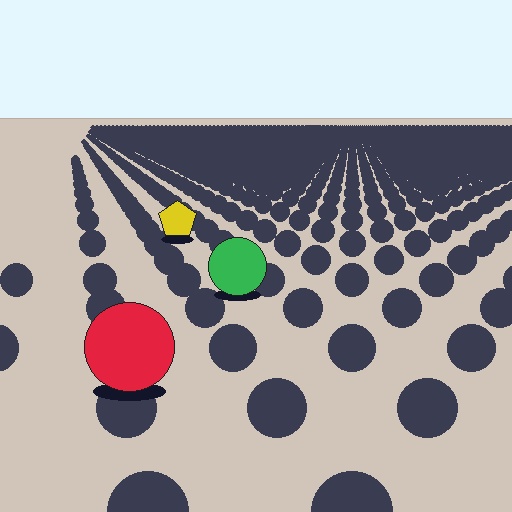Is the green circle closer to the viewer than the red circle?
No. The red circle is closer — you can tell from the texture gradient: the ground texture is coarser near it.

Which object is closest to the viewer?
The red circle is closest. The texture marks near it are larger and more spread out.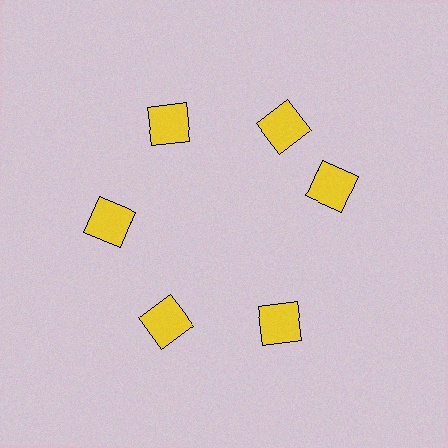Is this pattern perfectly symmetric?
No. The 6 yellow squares are arranged in a ring, but one element near the 3 o'clock position is rotated out of alignment along the ring, breaking the 6-fold rotational symmetry.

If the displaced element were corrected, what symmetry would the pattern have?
It would have 6-fold rotational symmetry — the pattern would map onto itself every 60 degrees.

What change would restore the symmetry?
The symmetry would be restored by rotating it back into even spacing with its neighbors so that all 6 squares sit at equal angles and equal distance from the center.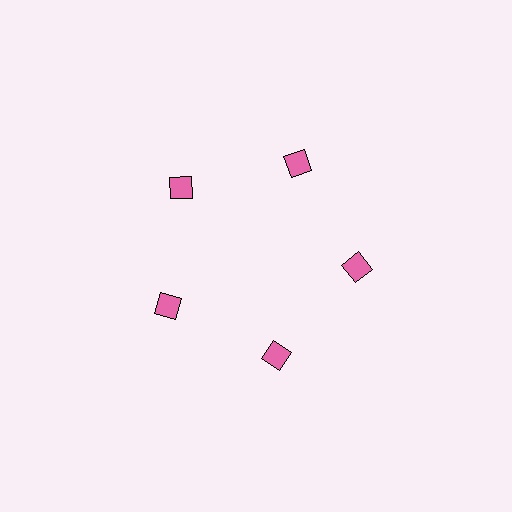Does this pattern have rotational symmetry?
Yes, this pattern has 5-fold rotational symmetry. It looks the same after rotating 72 degrees around the center.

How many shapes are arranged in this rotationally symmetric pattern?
There are 5 shapes, arranged in 5 groups of 1.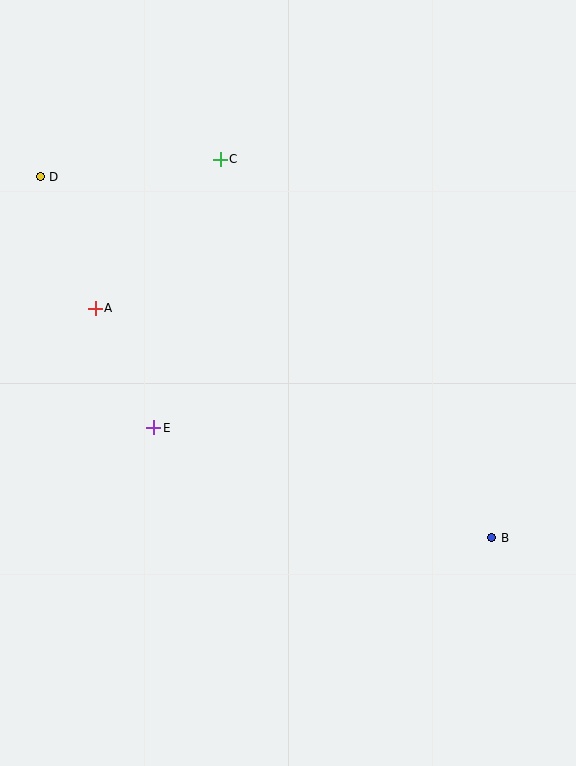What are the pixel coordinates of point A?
Point A is at (95, 308).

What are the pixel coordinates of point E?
Point E is at (154, 428).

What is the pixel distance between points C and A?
The distance between C and A is 194 pixels.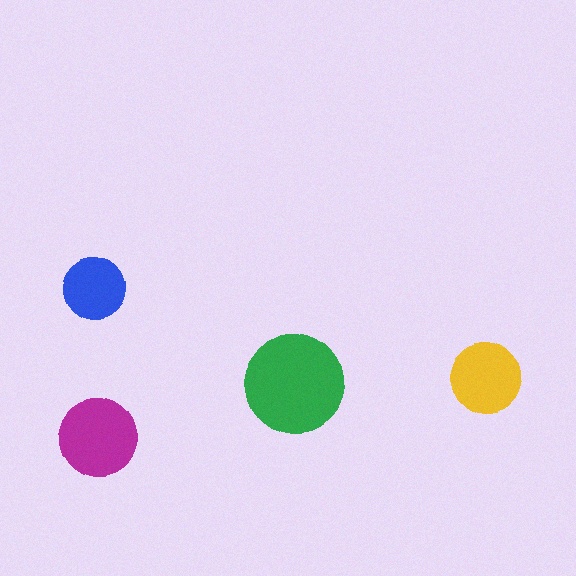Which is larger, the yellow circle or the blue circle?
The yellow one.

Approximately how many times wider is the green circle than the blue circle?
About 1.5 times wider.